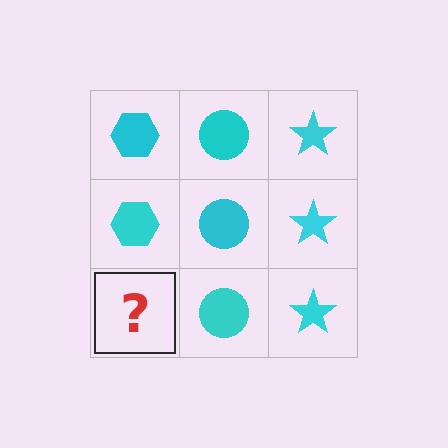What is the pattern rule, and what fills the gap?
The rule is that each column has a consistent shape. The gap should be filled with a cyan hexagon.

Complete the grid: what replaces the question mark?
The question mark should be replaced with a cyan hexagon.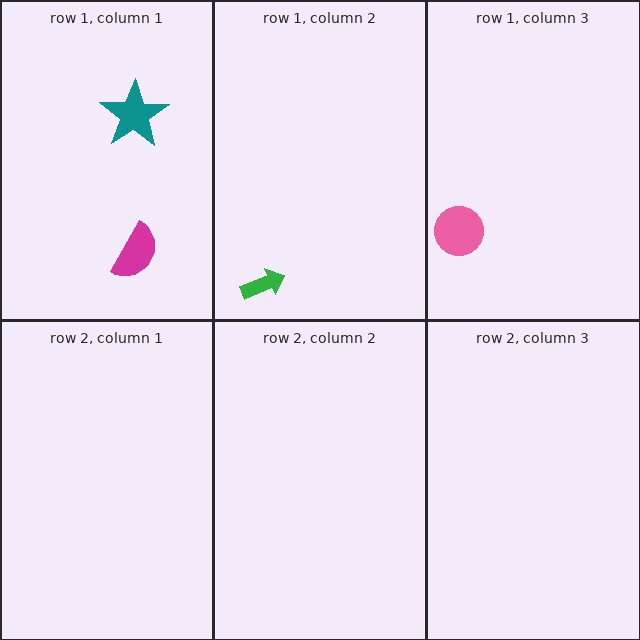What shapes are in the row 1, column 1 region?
The teal star, the magenta semicircle.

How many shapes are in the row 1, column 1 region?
2.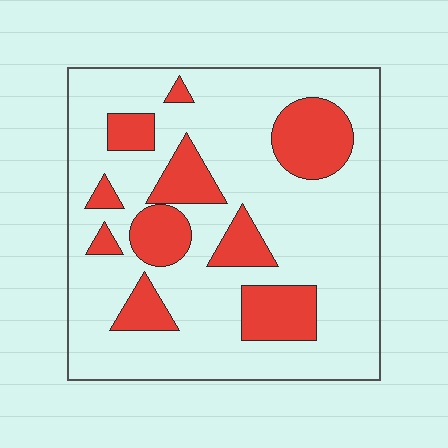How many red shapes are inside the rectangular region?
10.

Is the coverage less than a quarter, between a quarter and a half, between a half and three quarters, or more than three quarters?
Less than a quarter.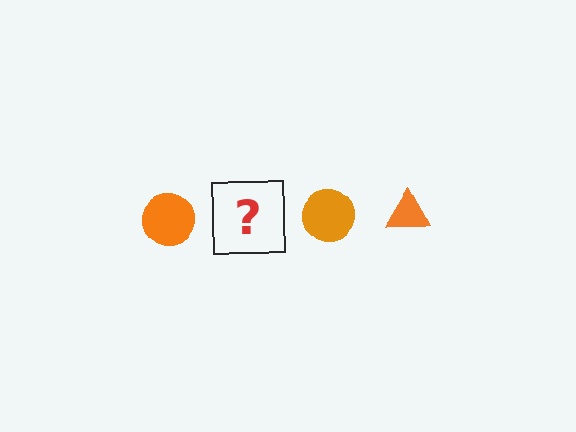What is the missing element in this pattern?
The missing element is an orange triangle.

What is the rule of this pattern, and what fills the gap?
The rule is that the pattern cycles through circle, triangle shapes in orange. The gap should be filled with an orange triangle.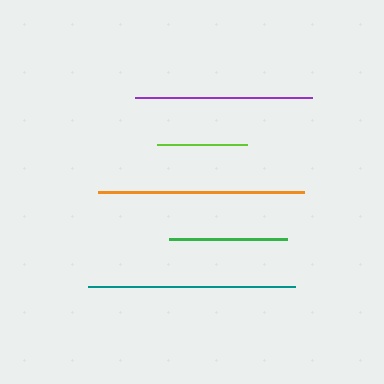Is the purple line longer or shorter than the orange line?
The orange line is longer than the purple line.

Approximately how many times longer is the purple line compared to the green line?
The purple line is approximately 1.5 times the length of the green line.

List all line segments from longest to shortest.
From longest to shortest: teal, orange, purple, green, lime.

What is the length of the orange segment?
The orange segment is approximately 206 pixels long.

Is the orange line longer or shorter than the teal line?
The teal line is longer than the orange line.